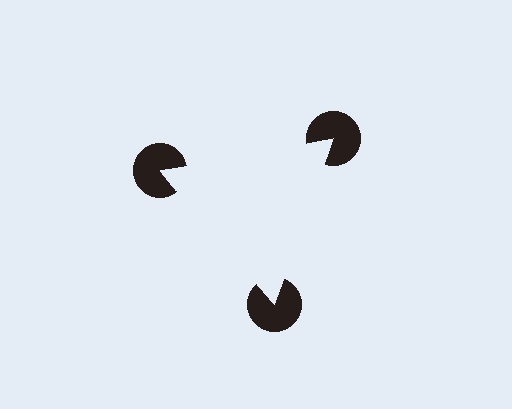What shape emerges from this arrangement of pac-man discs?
An illusory triangle — its edges are inferred from the aligned wedge cuts in the pac-man discs, not physically drawn.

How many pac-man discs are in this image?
There are 3 — one at each vertex of the illusory triangle.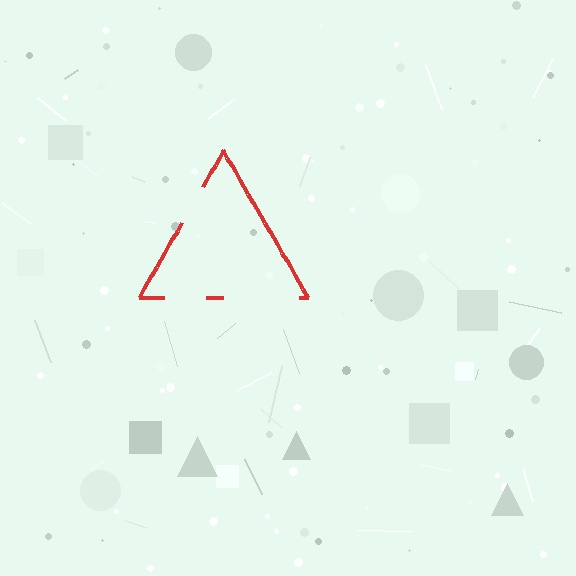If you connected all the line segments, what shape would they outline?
They would outline a triangle.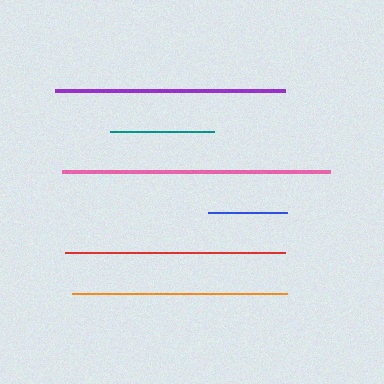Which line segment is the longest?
The pink line is the longest at approximately 267 pixels.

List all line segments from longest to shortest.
From longest to shortest: pink, purple, red, orange, teal, blue.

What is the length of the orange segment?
The orange segment is approximately 215 pixels long.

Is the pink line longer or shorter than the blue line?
The pink line is longer than the blue line.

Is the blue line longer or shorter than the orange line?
The orange line is longer than the blue line.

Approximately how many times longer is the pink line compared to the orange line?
The pink line is approximately 1.2 times the length of the orange line.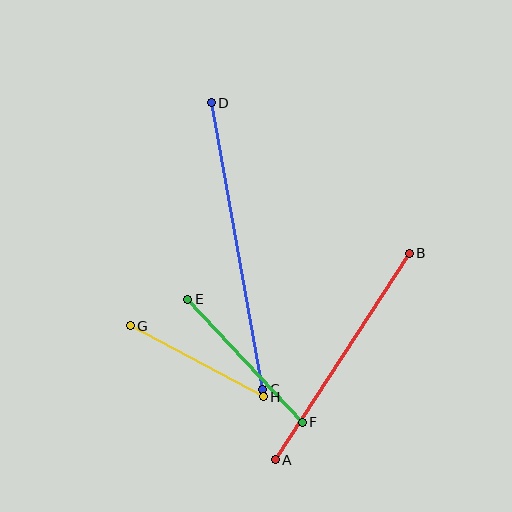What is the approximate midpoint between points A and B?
The midpoint is at approximately (342, 357) pixels.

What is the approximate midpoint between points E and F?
The midpoint is at approximately (245, 361) pixels.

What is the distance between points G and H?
The distance is approximately 151 pixels.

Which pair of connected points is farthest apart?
Points C and D are farthest apart.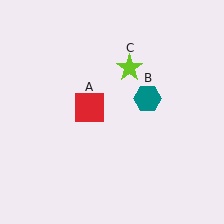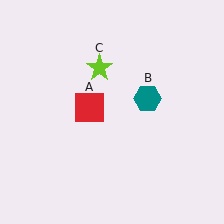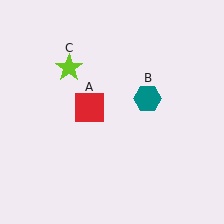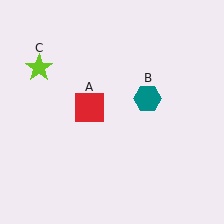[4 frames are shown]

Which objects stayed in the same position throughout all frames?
Red square (object A) and teal hexagon (object B) remained stationary.